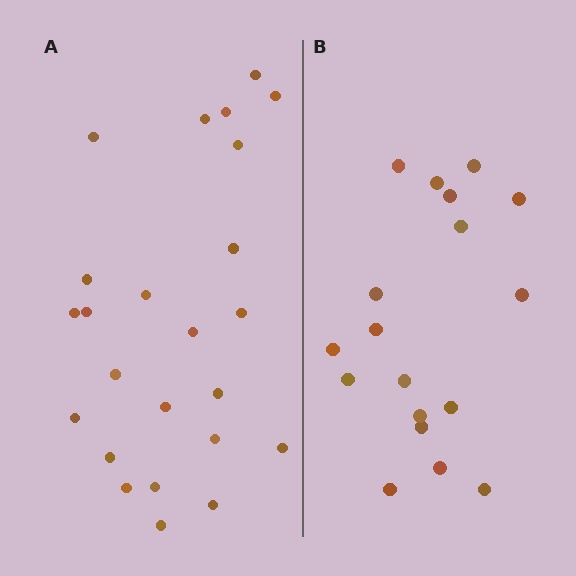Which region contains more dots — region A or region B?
Region A (the left region) has more dots.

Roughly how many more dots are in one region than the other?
Region A has about 6 more dots than region B.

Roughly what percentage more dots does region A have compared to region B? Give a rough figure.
About 35% more.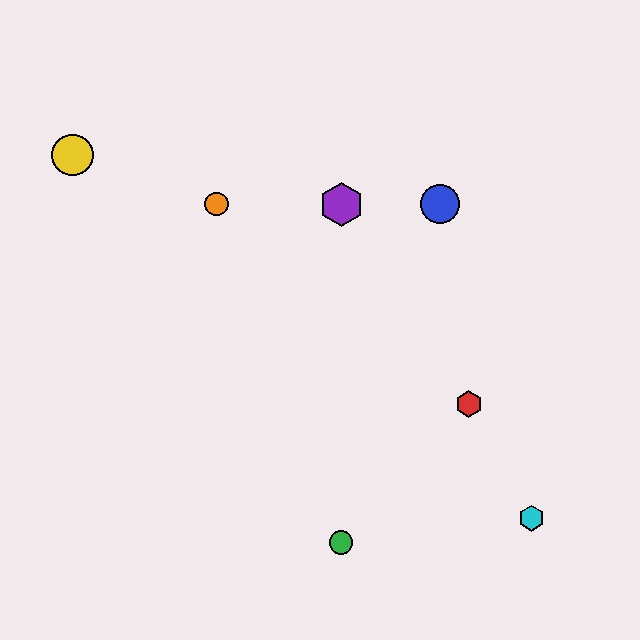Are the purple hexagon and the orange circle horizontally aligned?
Yes, both are at y≈204.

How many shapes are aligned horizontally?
3 shapes (the blue circle, the purple hexagon, the orange circle) are aligned horizontally.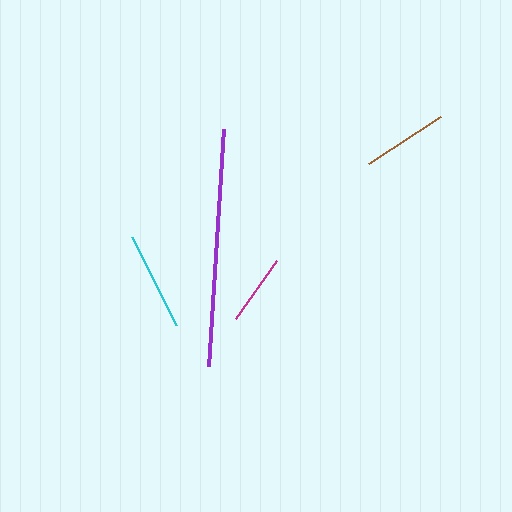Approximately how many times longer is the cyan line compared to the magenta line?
The cyan line is approximately 1.4 times the length of the magenta line.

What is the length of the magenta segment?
The magenta segment is approximately 71 pixels long.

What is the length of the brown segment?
The brown segment is approximately 86 pixels long.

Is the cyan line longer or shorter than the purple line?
The purple line is longer than the cyan line.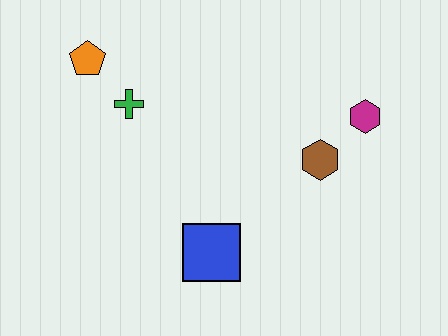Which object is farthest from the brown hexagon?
The orange pentagon is farthest from the brown hexagon.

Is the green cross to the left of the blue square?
Yes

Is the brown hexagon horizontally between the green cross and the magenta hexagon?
Yes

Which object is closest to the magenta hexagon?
The brown hexagon is closest to the magenta hexagon.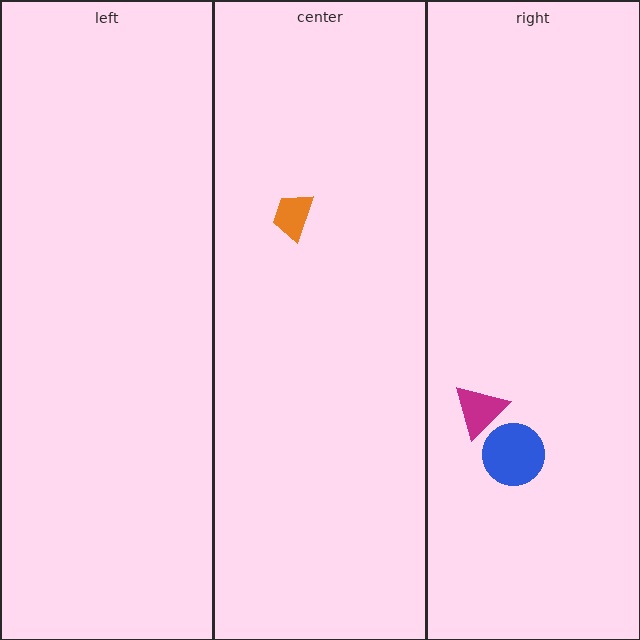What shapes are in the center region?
The orange trapezoid.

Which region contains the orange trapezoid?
The center region.